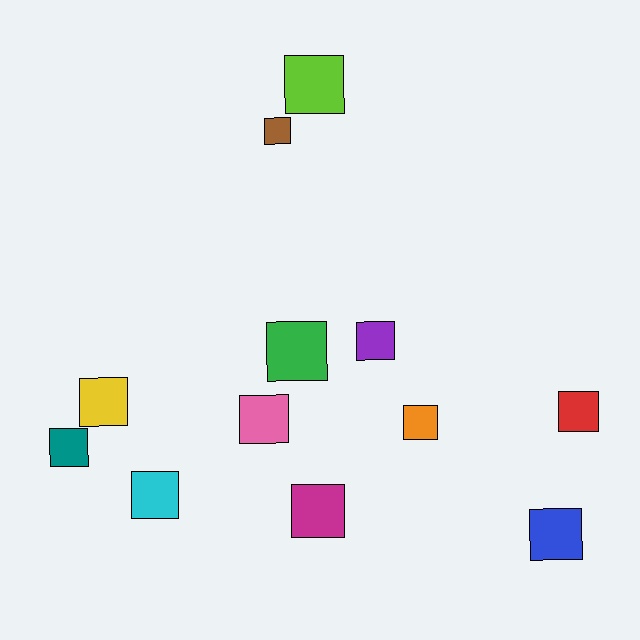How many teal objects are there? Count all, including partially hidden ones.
There is 1 teal object.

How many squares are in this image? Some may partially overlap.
There are 12 squares.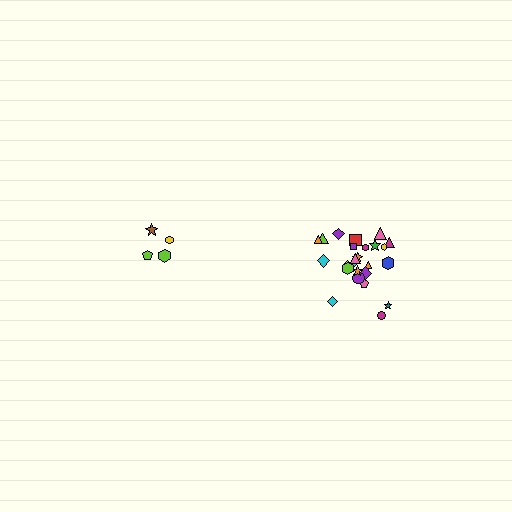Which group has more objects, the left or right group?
The right group.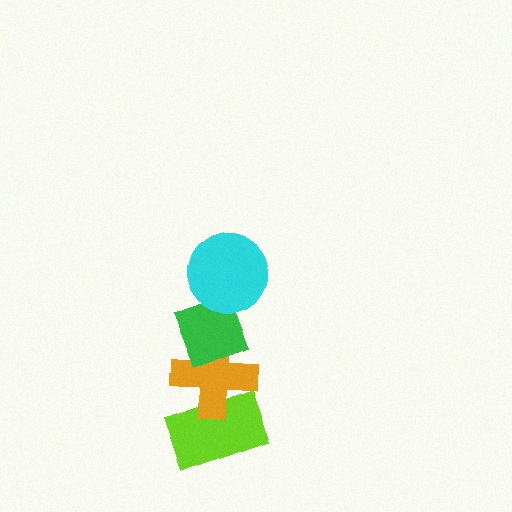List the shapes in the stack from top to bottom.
From top to bottom: the cyan circle, the green diamond, the orange cross, the lime rectangle.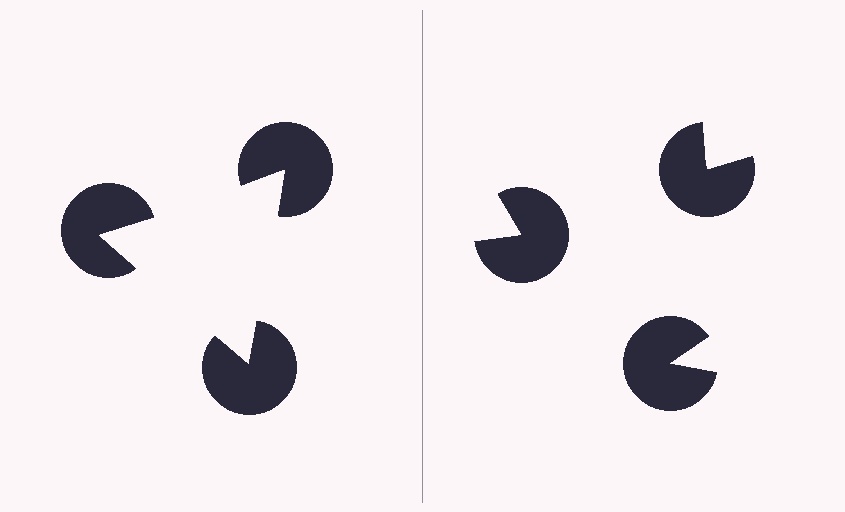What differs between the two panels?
The pac-man discs are positioned identically on both sides; only the wedge orientations differ. On the left they align to a triangle; on the right they are misaligned.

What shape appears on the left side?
An illusory triangle.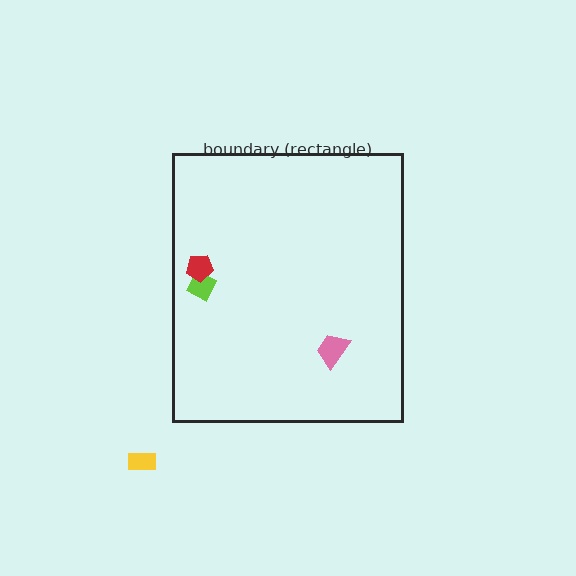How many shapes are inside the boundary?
3 inside, 1 outside.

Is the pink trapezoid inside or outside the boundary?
Inside.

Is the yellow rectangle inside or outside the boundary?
Outside.